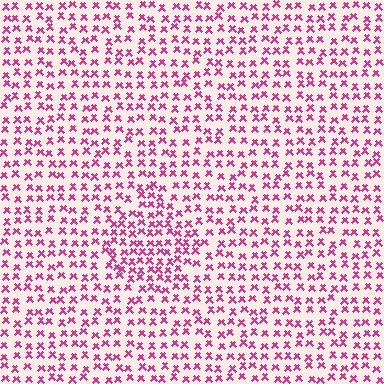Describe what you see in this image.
The image contains small magenta elements arranged at two different densities. A diamond-shaped region is visible where the elements are more densely packed than the surrounding area.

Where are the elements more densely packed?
The elements are more densely packed inside the diamond boundary.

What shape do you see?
I see a diamond.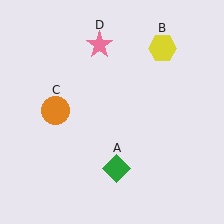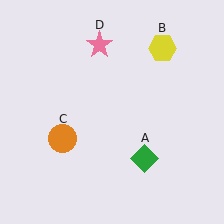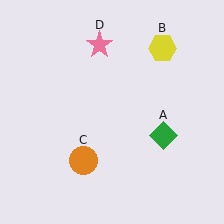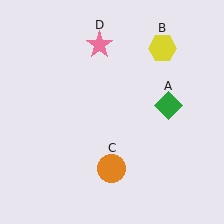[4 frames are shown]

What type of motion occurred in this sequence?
The green diamond (object A), orange circle (object C) rotated counterclockwise around the center of the scene.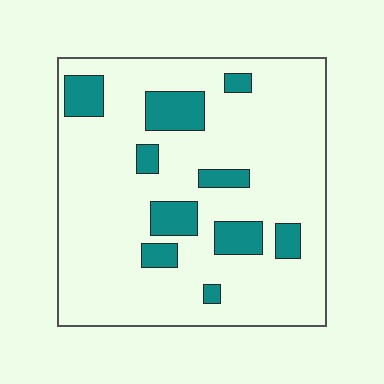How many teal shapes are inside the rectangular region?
10.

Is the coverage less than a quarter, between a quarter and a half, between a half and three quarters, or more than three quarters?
Less than a quarter.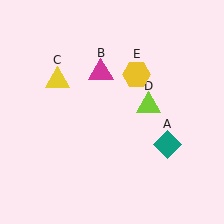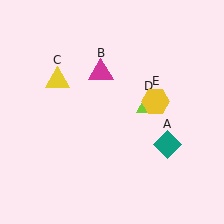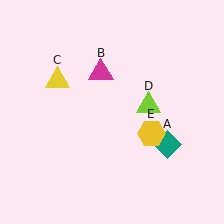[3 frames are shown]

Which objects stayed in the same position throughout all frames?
Teal diamond (object A) and magenta triangle (object B) and yellow triangle (object C) and lime triangle (object D) remained stationary.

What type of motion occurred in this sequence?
The yellow hexagon (object E) rotated clockwise around the center of the scene.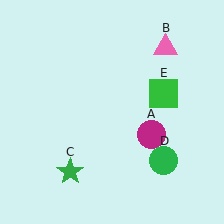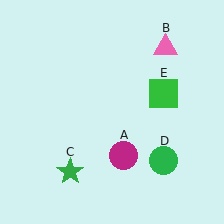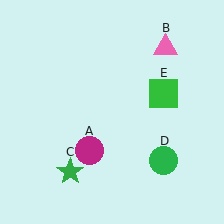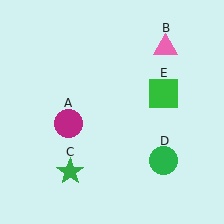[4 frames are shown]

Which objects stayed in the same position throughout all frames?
Pink triangle (object B) and green star (object C) and green circle (object D) and green square (object E) remained stationary.